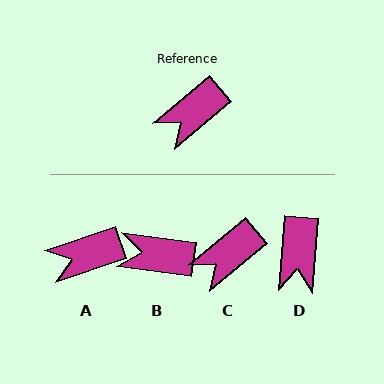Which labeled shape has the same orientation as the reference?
C.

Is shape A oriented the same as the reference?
No, it is off by about 21 degrees.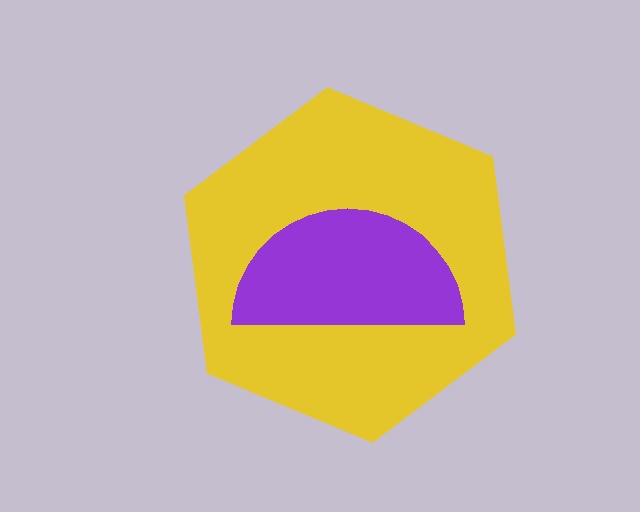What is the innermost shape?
The purple semicircle.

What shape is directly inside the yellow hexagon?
The purple semicircle.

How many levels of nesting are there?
2.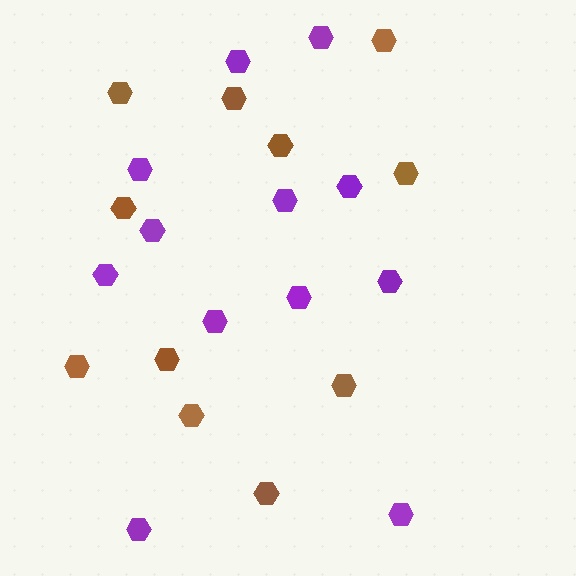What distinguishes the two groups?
There are 2 groups: one group of brown hexagons (11) and one group of purple hexagons (12).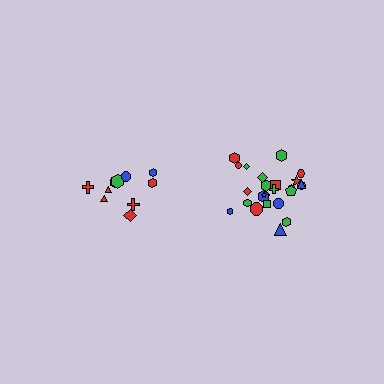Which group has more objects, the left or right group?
The right group.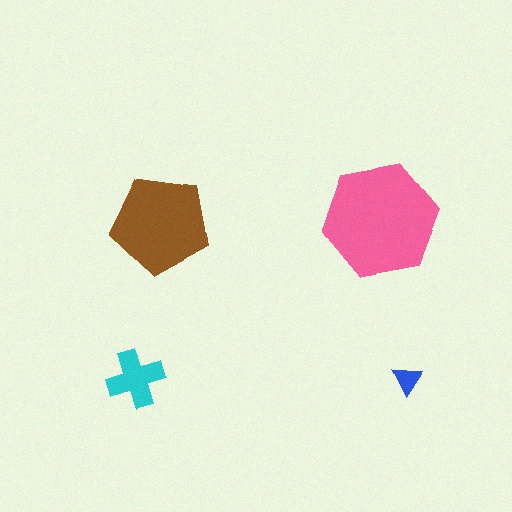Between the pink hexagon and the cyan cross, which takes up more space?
The pink hexagon.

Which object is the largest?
The pink hexagon.